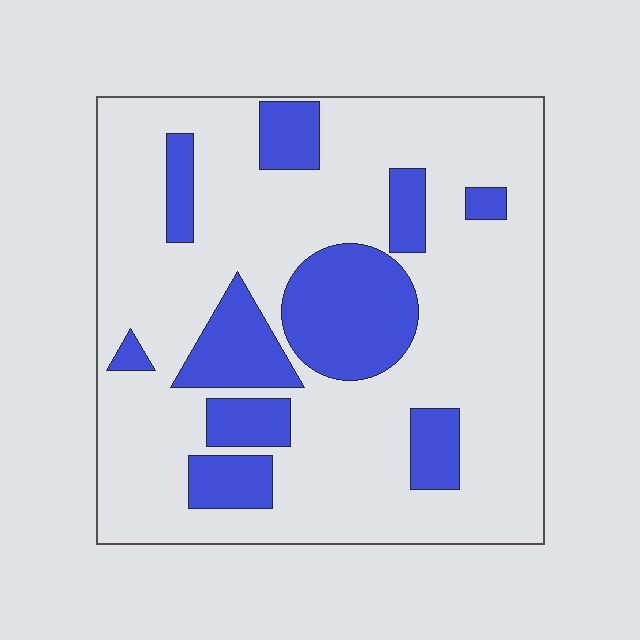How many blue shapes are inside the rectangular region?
10.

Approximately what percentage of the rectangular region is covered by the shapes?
Approximately 25%.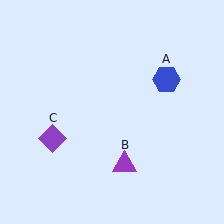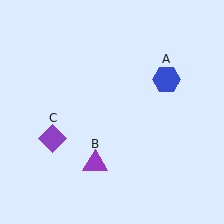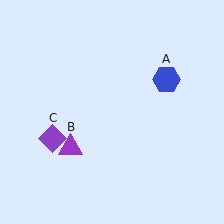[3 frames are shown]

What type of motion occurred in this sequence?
The purple triangle (object B) rotated clockwise around the center of the scene.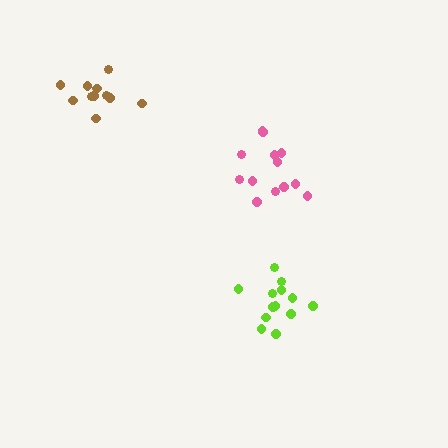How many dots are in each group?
Group 1: 11 dots, Group 2: 13 dots, Group 3: 13 dots (37 total).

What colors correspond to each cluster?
The clusters are colored: brown, lime, pink.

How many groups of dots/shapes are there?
There are 3 groups.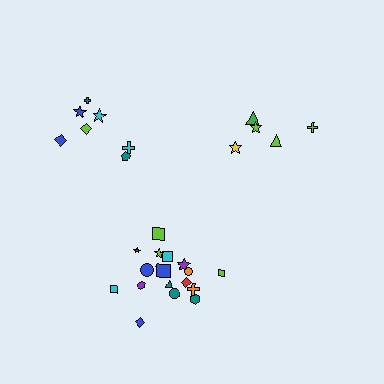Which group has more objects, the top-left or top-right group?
The top-left group.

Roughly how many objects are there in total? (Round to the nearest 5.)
Roughly 30 objects in total.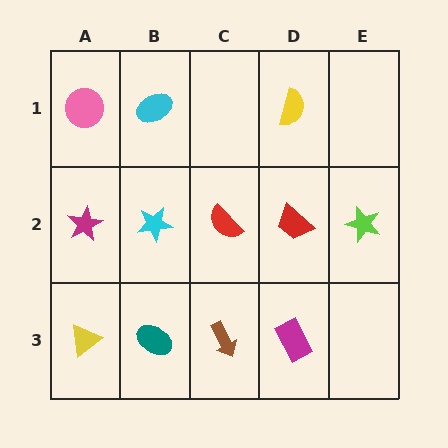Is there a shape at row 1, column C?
No, that cell is empty.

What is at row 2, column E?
A lime star.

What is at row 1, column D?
A yellow semicircle.